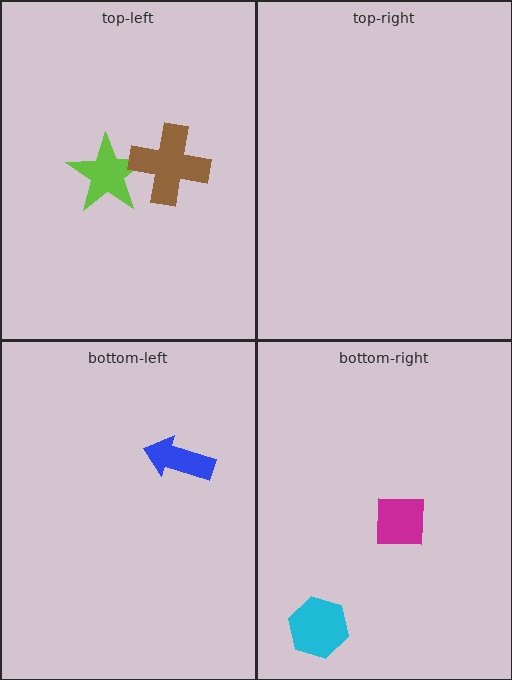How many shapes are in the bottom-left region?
1.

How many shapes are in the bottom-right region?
2.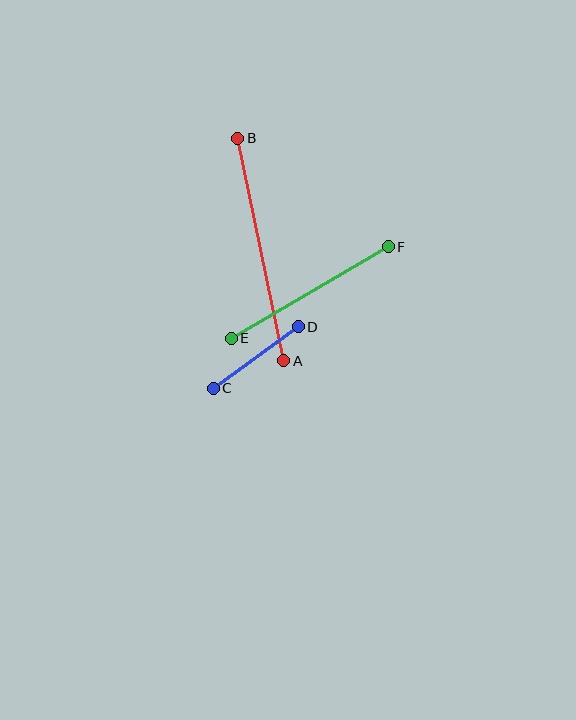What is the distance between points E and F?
The distance is approximately 182 pixels.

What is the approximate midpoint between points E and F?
The midpoint is at approximately (310, 292) pixels.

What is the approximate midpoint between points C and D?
The midpoint is at approximately (256, 358) pixels.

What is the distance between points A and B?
The distance is approximately 227 pixels.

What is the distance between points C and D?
The distance is approximately 105 pixels.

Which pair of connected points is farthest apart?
Points A and B are farthest apart.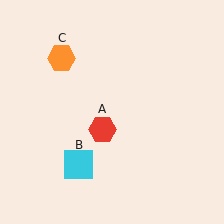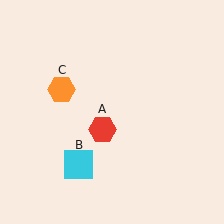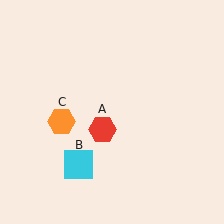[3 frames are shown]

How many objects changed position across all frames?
1 object changed position: orange hexagon (object C).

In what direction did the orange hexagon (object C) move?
The orange hexagon (object C) moved down.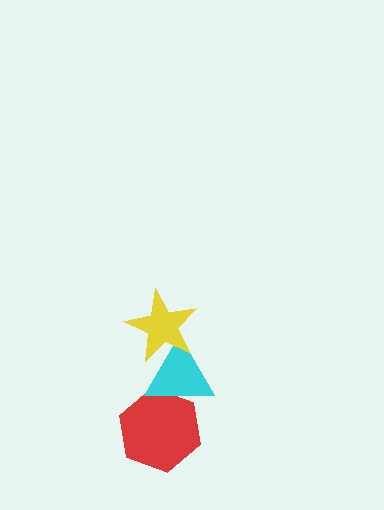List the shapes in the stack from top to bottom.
From top to bottom: the yellow star, the cyan triangle, the red hexagon.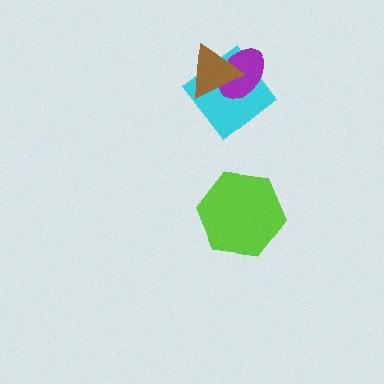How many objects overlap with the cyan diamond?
2 objects overlap with the cyan diamond.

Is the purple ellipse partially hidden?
Yes, it is partially covered by another shape.